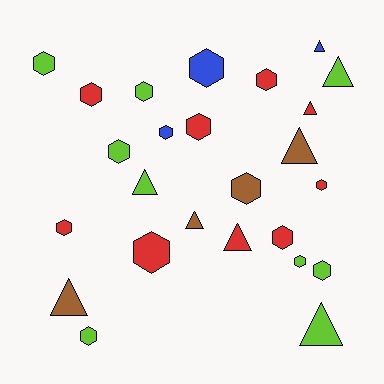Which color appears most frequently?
Lime, with 9 objects.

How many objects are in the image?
There are 25 objects.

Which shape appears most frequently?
Hexagon, with 16 objects.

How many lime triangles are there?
There are 3 lime triangles.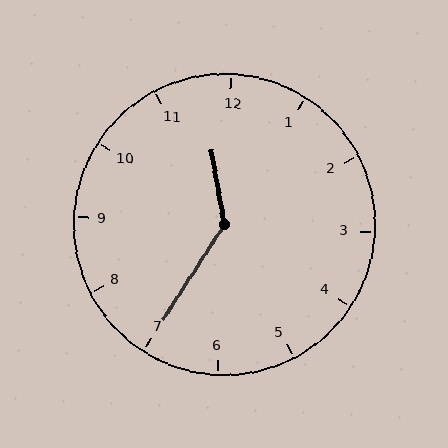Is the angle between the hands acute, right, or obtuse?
It is obtuse.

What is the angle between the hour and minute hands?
Approximately 138 degrees.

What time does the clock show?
11:35.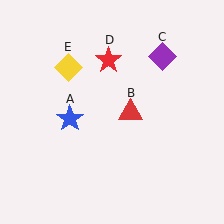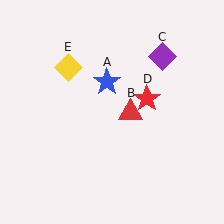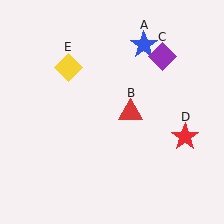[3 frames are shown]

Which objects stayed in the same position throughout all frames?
Red triangle (object B) and purple diamond (object C) and yellow diamond (object E) remained stationary.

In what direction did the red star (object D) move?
The red star (object D) moved down and to the right.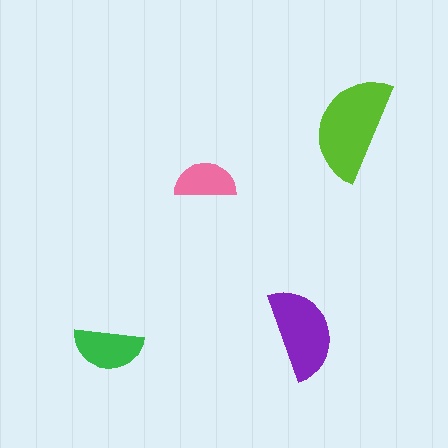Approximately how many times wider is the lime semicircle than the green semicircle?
About 1.5 times wider.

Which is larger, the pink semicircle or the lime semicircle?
The lime one.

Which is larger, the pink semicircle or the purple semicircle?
The purple one.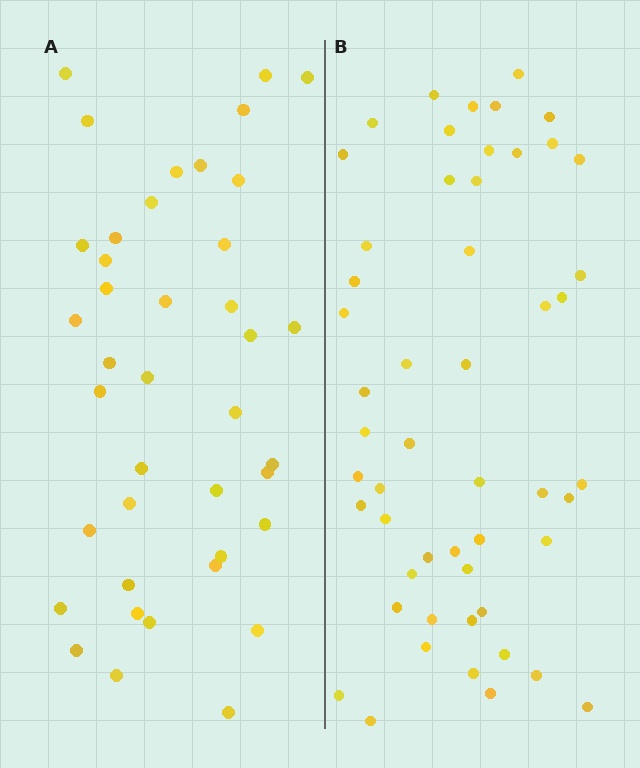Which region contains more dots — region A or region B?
Region B (the right region) has more dots.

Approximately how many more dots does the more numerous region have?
Region B has roughly 12 or so more dots than region A.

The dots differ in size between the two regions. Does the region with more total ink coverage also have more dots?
No. Region A has more total ink coverage because its dots are larger, but region B actually contains more individual dots. Total area can be misleading — the number of items is what matters here.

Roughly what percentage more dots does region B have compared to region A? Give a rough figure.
About 30% more.